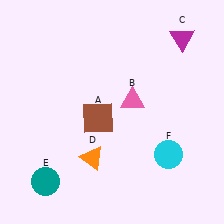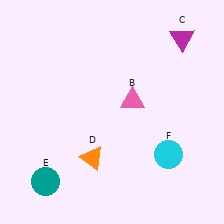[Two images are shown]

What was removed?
The brown square (A) was removed in Image 2.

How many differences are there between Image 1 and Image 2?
There is 1 difference between the two images.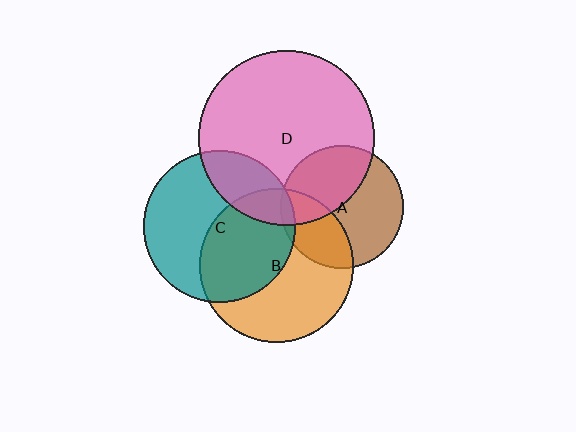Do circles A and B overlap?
Yes.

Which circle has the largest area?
Circle D (pink).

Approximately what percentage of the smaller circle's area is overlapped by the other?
Approximately 30%.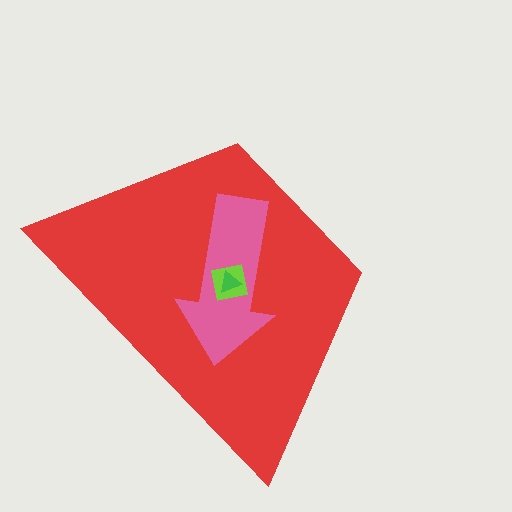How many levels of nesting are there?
4.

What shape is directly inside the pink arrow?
The lime square.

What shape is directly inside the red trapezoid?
The pink arrow.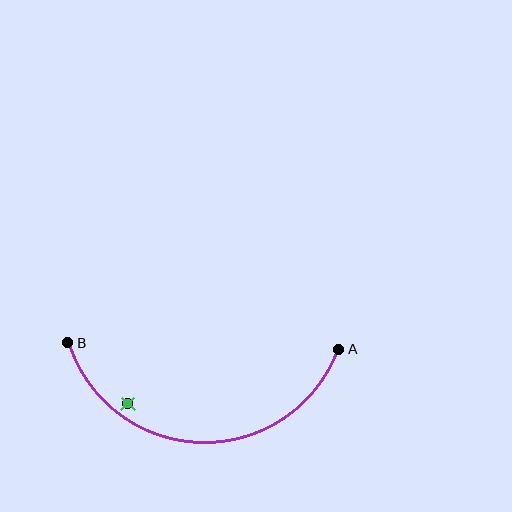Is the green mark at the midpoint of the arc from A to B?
No — the green mark does not lie on the arc at all. It sits slightly inside the curve.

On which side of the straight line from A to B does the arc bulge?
The arc bulges below the straight line connecting A and B.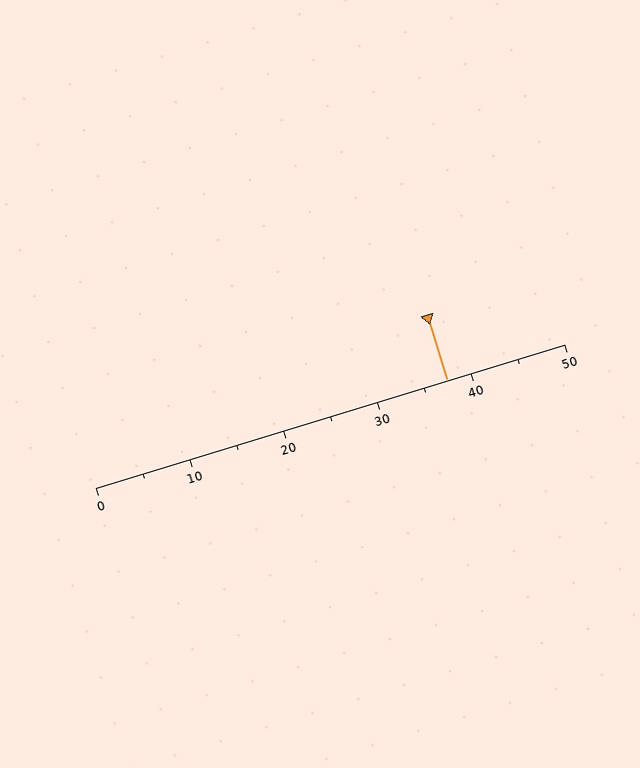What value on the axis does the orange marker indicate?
The marker indicates approximately 37.5.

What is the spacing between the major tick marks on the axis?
The major ticks are spaced 10 apart.